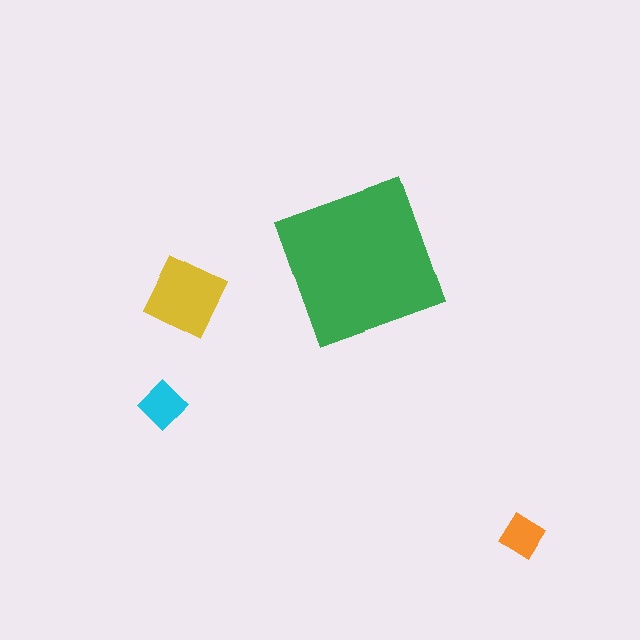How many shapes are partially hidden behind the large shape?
0 shapes are partially hidden.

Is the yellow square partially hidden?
No, the yellow square is fully visible.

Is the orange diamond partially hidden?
No, the orange diamond is fully visible.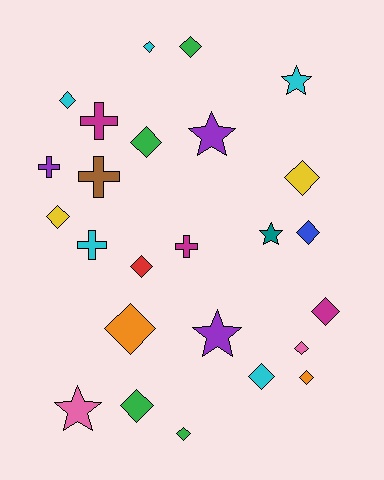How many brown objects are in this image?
There is 1 brown object.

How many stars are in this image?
There are 5 stars.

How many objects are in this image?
There are 25 objects.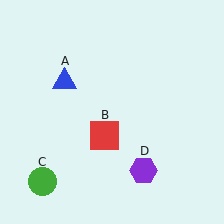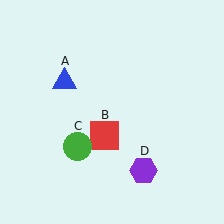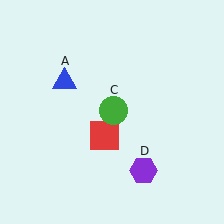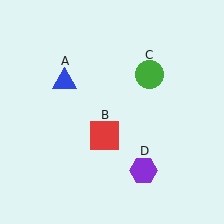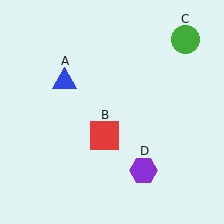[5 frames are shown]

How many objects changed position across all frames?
1 object changed position: green circle (object C).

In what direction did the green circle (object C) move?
The green circle (object C) moved up and to the right.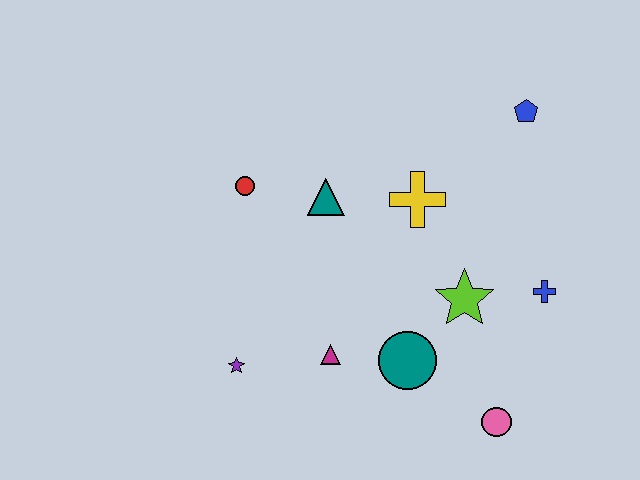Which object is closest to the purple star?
The magenta triangle is closest to the purple star.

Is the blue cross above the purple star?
Yes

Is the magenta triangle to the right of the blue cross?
No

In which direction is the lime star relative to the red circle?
The lime star is to the right of the red circle.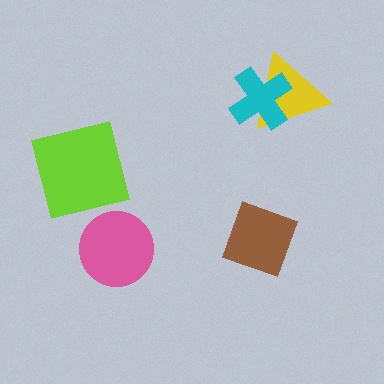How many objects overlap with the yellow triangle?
1 object overlaps with the yellow triangle.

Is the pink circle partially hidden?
No, no other shape covers it.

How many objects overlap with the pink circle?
0 objects overlap with the pink circle.